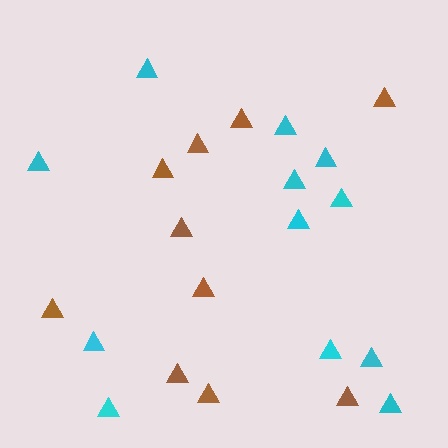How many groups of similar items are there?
There are 2 groups: one group of cyan triangles (12) and one group of brown triangles (10).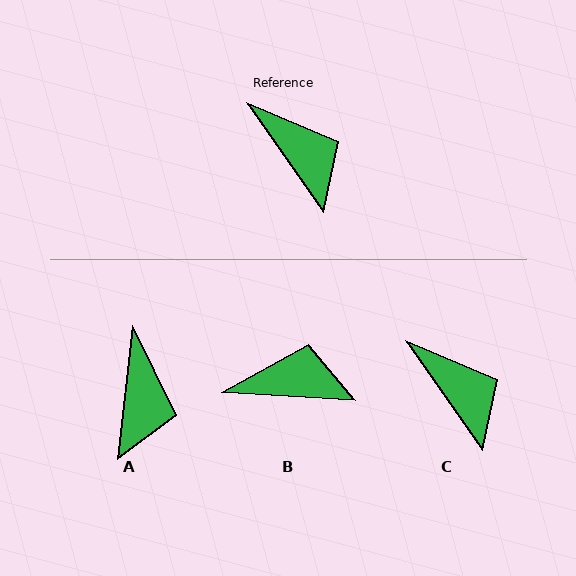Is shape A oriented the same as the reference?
No, it is off by about 41 degrees.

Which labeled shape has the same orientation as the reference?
C.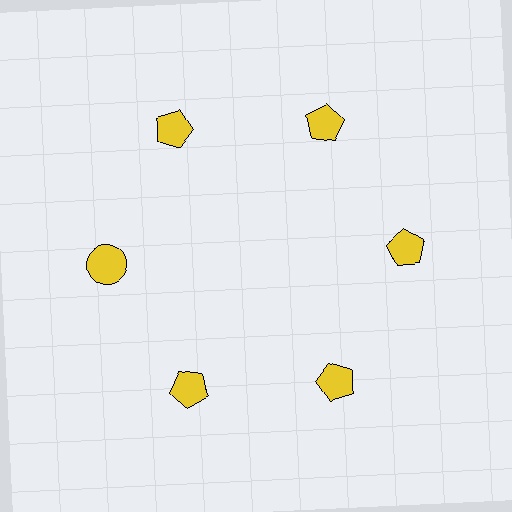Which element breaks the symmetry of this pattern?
The yellow circle at roughly the 9 o'clock position breaks the symmetry. All other shapes are yellow pentagons.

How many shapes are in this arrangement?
There are 6 shapes arranged in a ring pattern.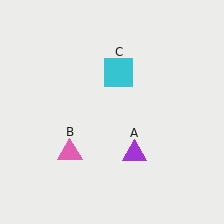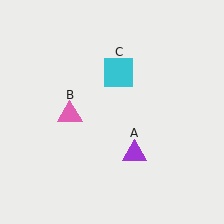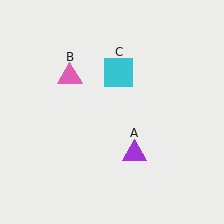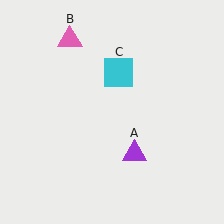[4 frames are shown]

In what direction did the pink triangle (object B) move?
The pink triangle (object B) moved up.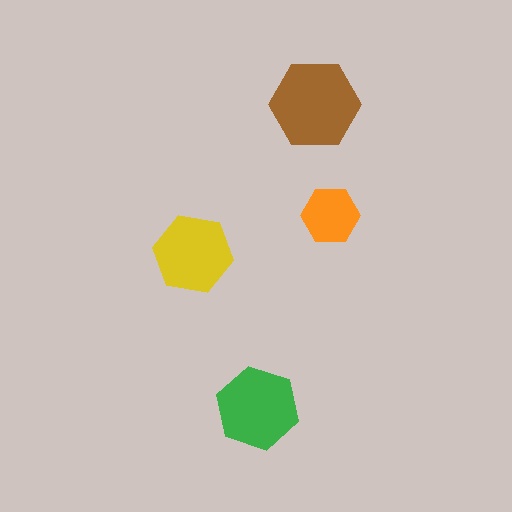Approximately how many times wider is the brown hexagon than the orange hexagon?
About 1.5 times wider.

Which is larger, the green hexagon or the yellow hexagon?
The green one.